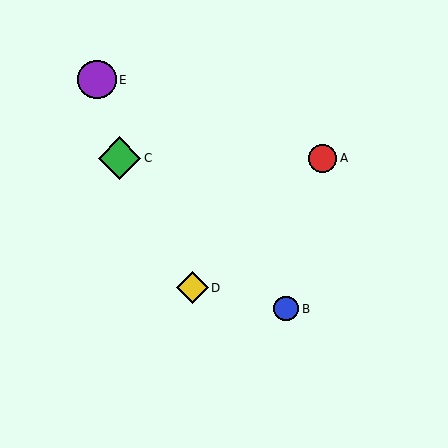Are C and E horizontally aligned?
No, C is at y≈158 and E is at y≈80.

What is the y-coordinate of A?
Object A is at y≈158.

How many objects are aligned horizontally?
2 objects (A, C) are aligned horizontally.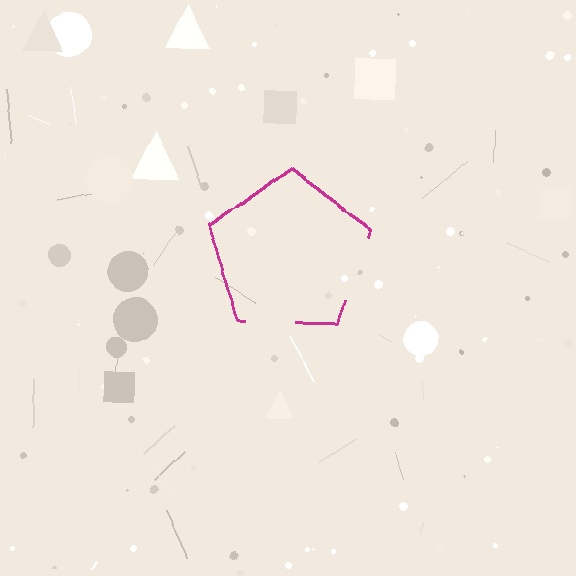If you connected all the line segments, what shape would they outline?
They would outline a pentagon.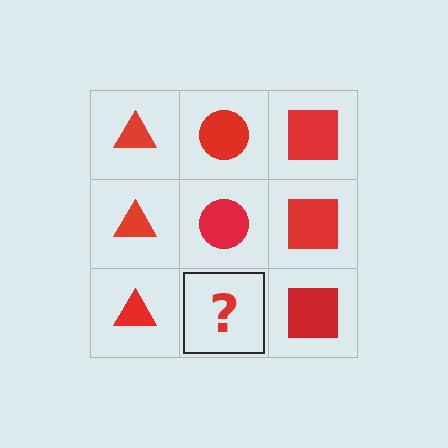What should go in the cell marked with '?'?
The missing cell should contain a red circle.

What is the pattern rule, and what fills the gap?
The rule is that each column has a consistent shape. The gap should be filled with a red circle.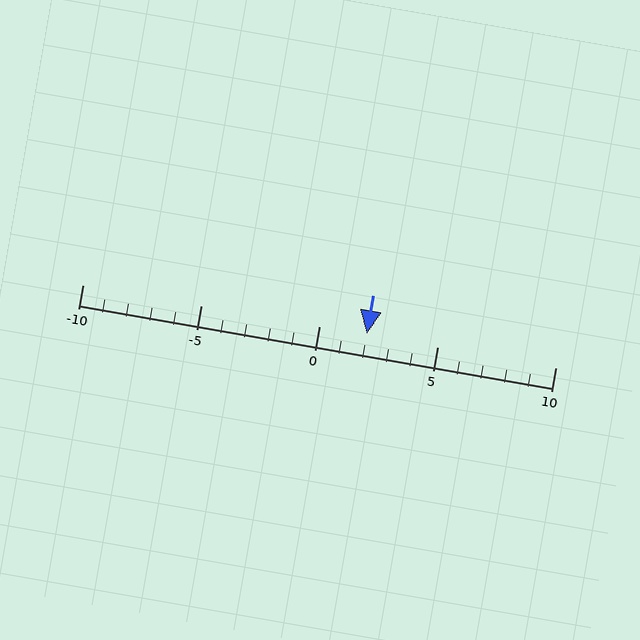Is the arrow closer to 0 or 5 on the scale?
The arrow is closer to 0.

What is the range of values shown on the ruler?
The ruler shows values from -10 to 10.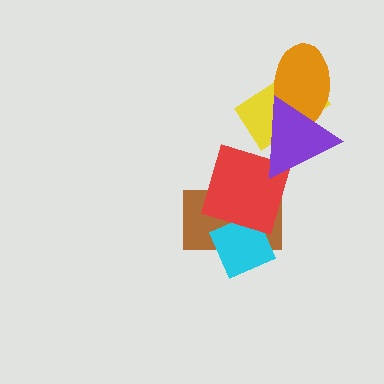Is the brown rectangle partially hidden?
Yes, it is partially covered by another shape.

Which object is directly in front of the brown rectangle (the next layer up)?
The cyan square is directly in front of the brown rectangle.